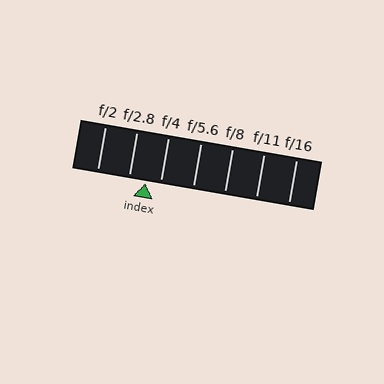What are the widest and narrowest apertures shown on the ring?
The widest aperture shown is f/2 and the narrowest is f/16.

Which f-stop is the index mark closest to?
The index mark is closest to f/4.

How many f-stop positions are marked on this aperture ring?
There are 7 f-stop positions marked.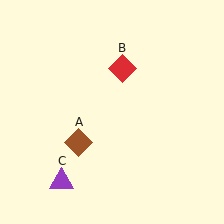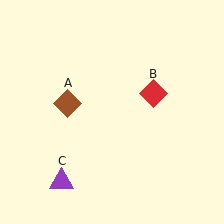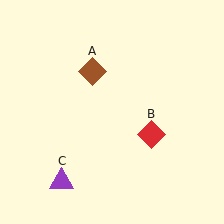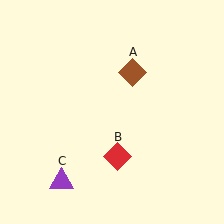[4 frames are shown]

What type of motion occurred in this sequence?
The brown diamond (object A), red diamond (object B) rotated clockwise around the center of the scene.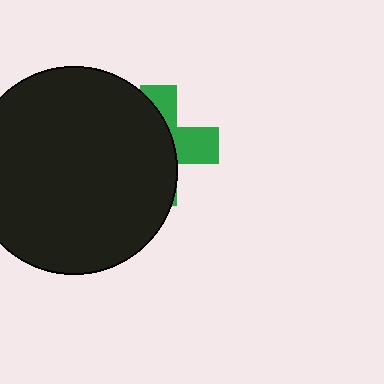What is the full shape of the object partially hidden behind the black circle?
The partially hidden object is a green cross.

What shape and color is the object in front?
The object in front is a black circle.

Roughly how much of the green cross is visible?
A small part of it is visible (roughly 35%).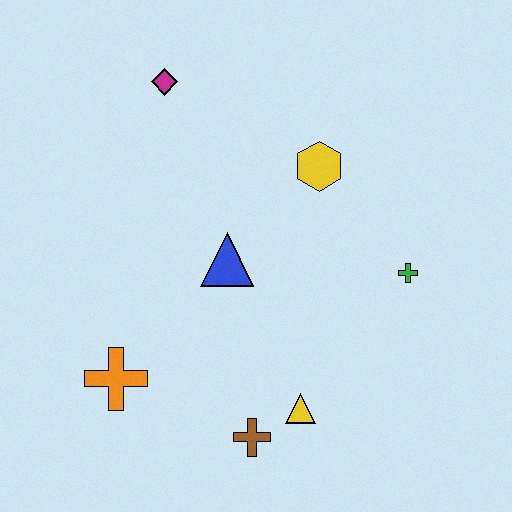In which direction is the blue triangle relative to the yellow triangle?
The blue triangle is above the yellow triangle.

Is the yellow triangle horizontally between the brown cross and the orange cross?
No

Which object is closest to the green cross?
The yellow hexagon is closest to the green cross.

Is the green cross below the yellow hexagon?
Yes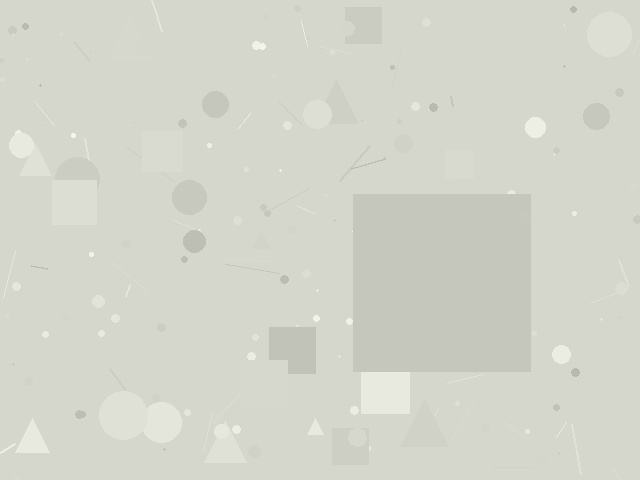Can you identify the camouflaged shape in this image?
The camouflaged shape is a square.